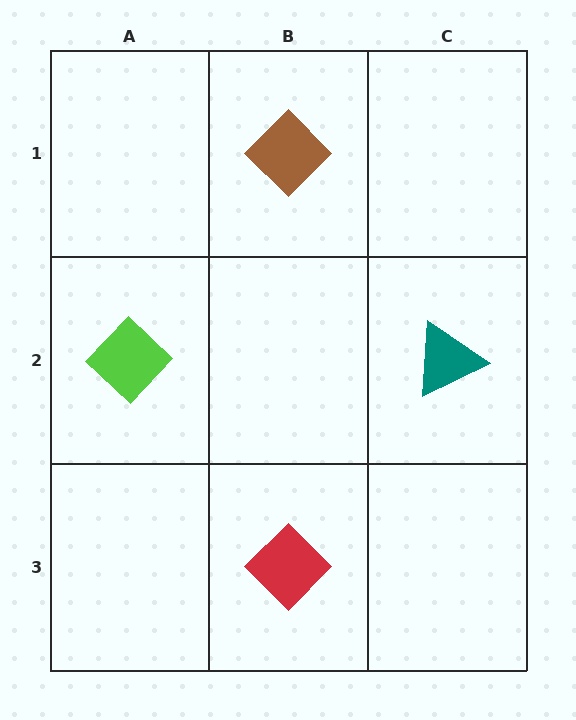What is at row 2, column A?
A lime diamond.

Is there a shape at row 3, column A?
No, that cell is empty.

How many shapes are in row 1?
1 shape.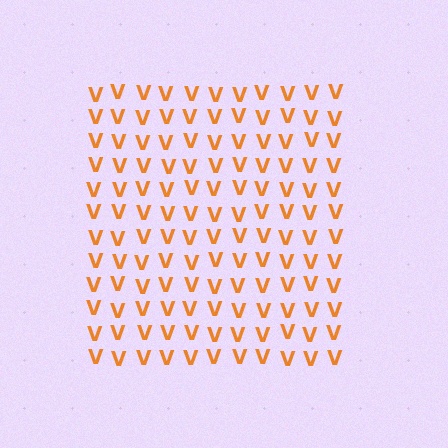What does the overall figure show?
The overall figure shows a square.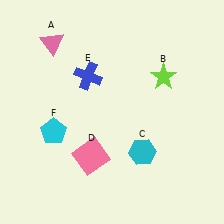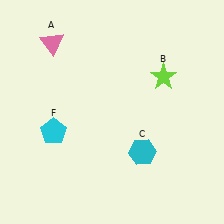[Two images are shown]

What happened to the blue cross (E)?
The blue cross (E) was removed in Image 2. It was in the top-left area of Image 1.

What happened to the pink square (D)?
The pink square (D) was removed in Image 2. It was in the bottom-left area of Image 1.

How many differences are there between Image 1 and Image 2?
There are 2 differences between the two images.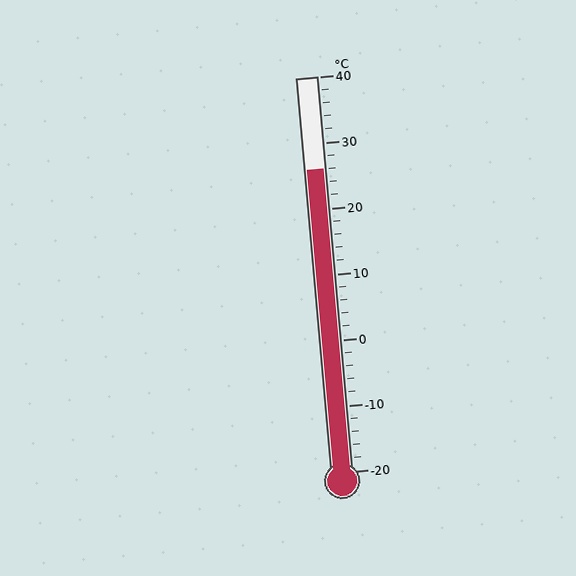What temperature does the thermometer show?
The thermometer shows approximately 26°C.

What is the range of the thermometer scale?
The thermometer scale ranges from -20°C to 40°C.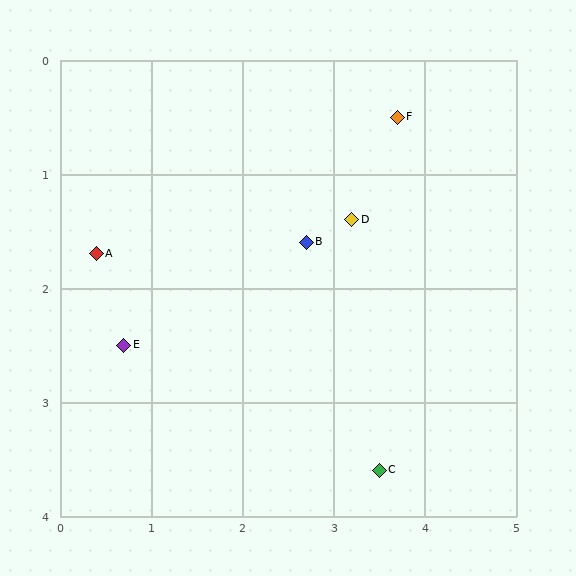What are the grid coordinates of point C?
Point C is at approximately (3.5, 3.6).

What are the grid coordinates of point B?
Point B is at approximately (2.7, 1.6).